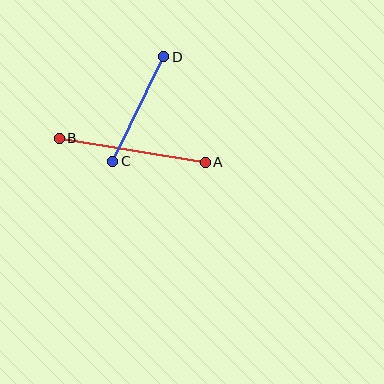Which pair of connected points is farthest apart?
Points A and B are farthest apart.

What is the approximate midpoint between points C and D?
The midpoint is at approximately (138, 109) pixels.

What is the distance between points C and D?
The distance is approximately 116 pixels.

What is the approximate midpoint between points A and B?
The midpoint is at approximately (132, 150) pixels.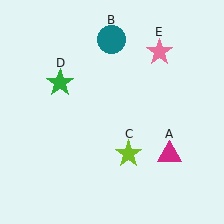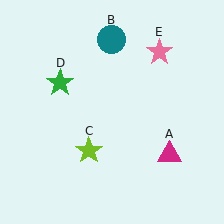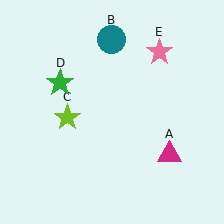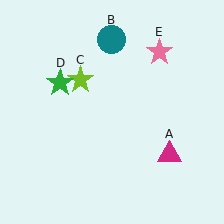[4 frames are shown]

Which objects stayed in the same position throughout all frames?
Magenta triangle (object A) and teal circle (object B) and green star (object D) and pink star (object E) remained stationary.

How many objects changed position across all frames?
1 object changed position: lime star (object C).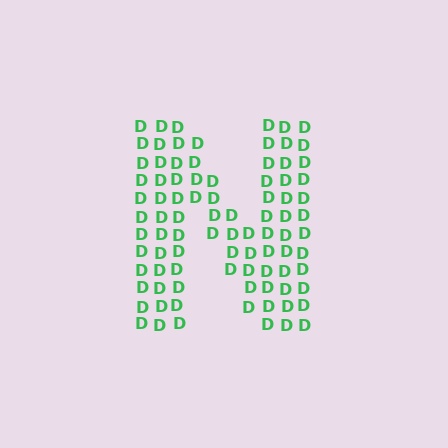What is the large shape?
The large shape is the letter N.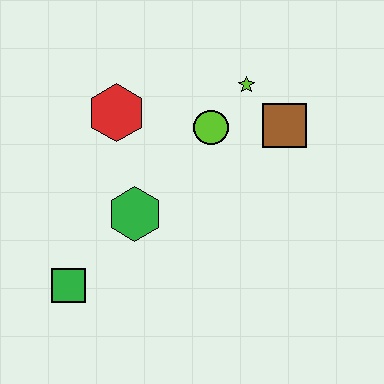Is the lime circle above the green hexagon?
Yes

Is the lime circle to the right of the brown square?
No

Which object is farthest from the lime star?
The green square is farthest from the lime star.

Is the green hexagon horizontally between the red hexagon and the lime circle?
Yes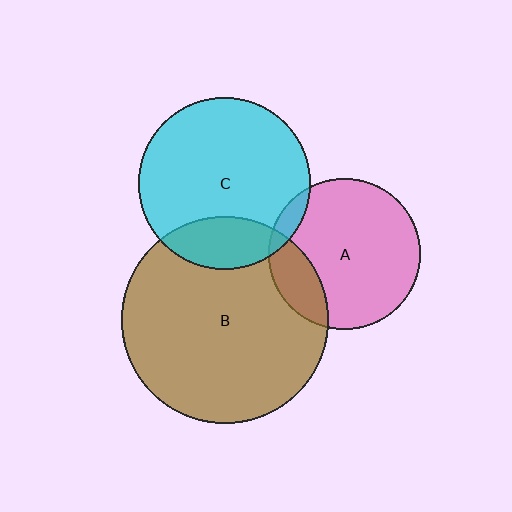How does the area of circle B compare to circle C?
Approximately 1.4 times.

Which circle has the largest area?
Circle B (brown).